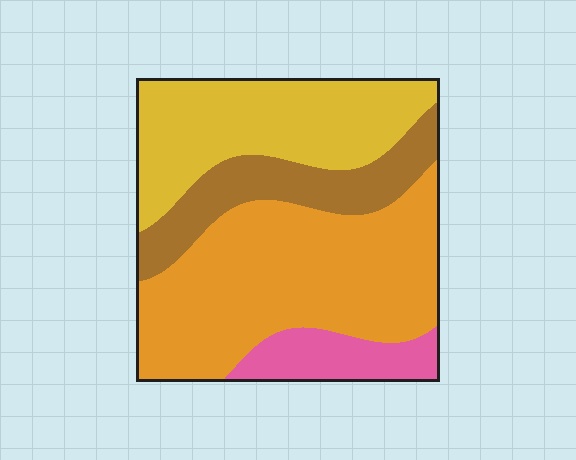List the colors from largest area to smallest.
From largest to smallest: orange, yellow, brown, pink.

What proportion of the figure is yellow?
Yellow covers 29% of the figure.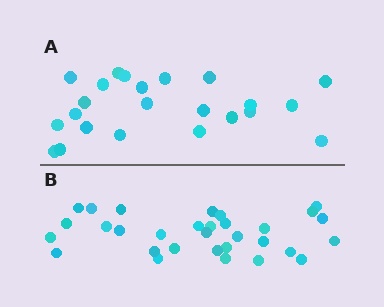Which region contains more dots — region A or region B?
Region B (the bottom region) has more dots.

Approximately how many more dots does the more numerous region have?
Region B has roughly 8 or so more dots than region A.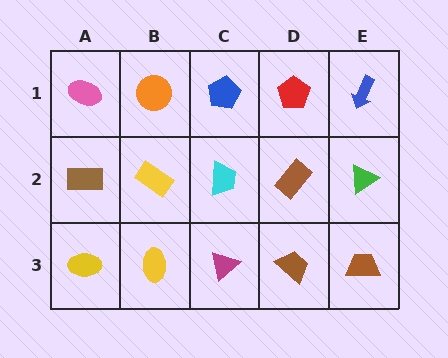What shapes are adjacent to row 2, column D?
A red pentagon (row 1, column D), a brown trapezoid (row 3, column D), a cyan trapezoid (row 2, column C), a green triangle (row 2, column E).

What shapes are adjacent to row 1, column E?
A green triangle (row 2, column E), a red pentagon (row 1, column D).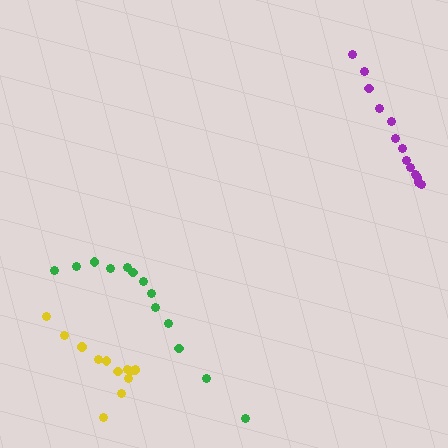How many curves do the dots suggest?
There are 3 distinct paths.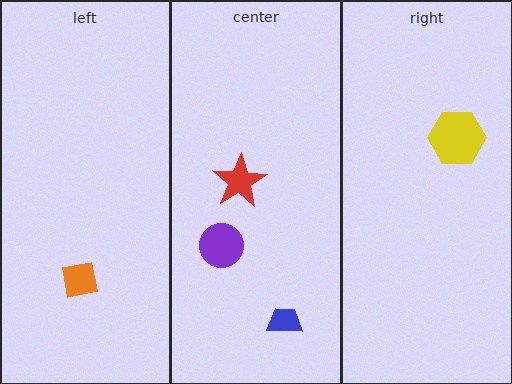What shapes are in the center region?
The blue trapezoid, the red star, the purple circle.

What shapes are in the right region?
The yellow hexagon.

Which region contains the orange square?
The left region.